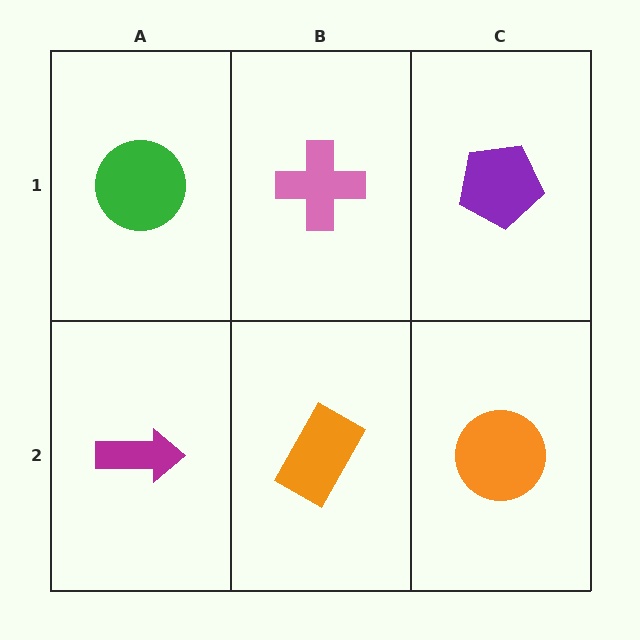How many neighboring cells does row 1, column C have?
2.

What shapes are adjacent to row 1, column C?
An orange circle (row 2, column C), a pink cross (row 1, column B).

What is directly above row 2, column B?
A pink cross.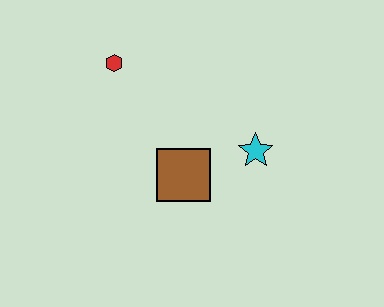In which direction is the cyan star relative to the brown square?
The cyan star is to the right of the brown square.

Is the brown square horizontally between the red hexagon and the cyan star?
Yes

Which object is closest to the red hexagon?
The brown square is closest to the red hexagon.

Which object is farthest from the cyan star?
The red hexagon is farthest from the cyan star.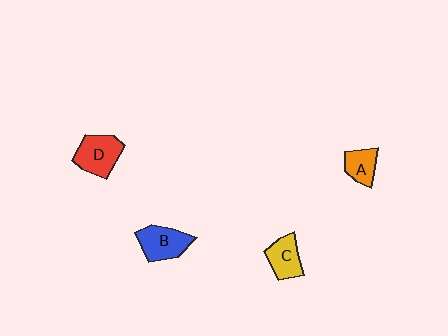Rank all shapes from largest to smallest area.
From largest to smallest: D (red), B (blue), C (yellow), A (orange).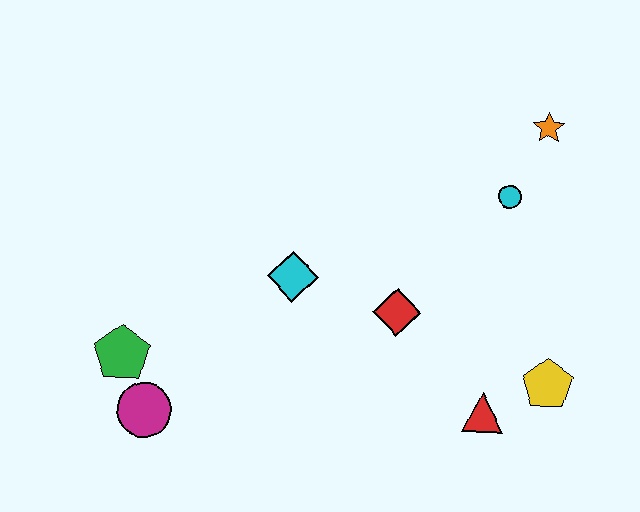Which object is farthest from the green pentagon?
The orange star is farthest from the green pentagon.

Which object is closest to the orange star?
The cyan circle is closest to the orange star.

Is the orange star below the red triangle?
No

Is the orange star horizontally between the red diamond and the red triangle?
No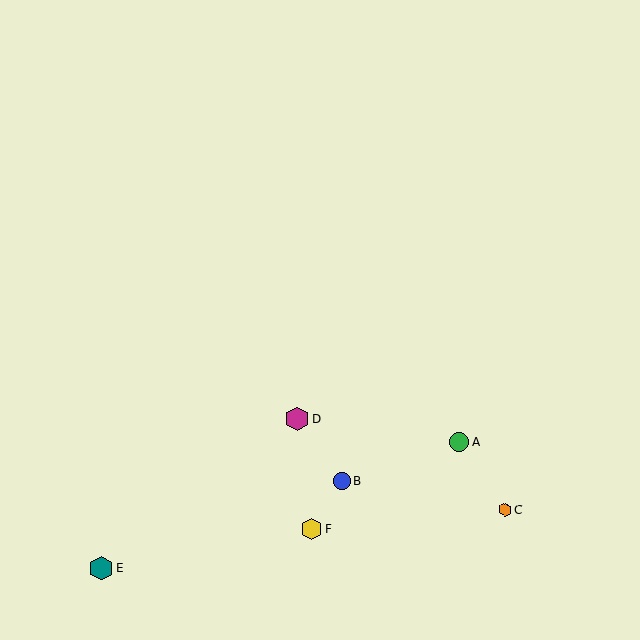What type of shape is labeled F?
Shape F is a yellow hexagon.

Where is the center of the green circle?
The center of the green circle is at (459, 442).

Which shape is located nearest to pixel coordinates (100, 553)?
The teal hexagon (labeled E) at (101, 568) is nearest to that location.